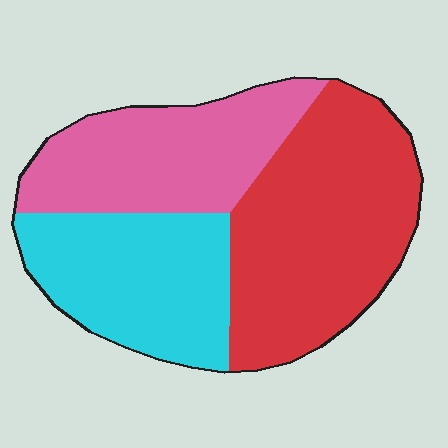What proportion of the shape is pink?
Pink takes up about one quarter (1/4) of the shape.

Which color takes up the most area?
Red, at roughly 40%.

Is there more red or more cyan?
Red.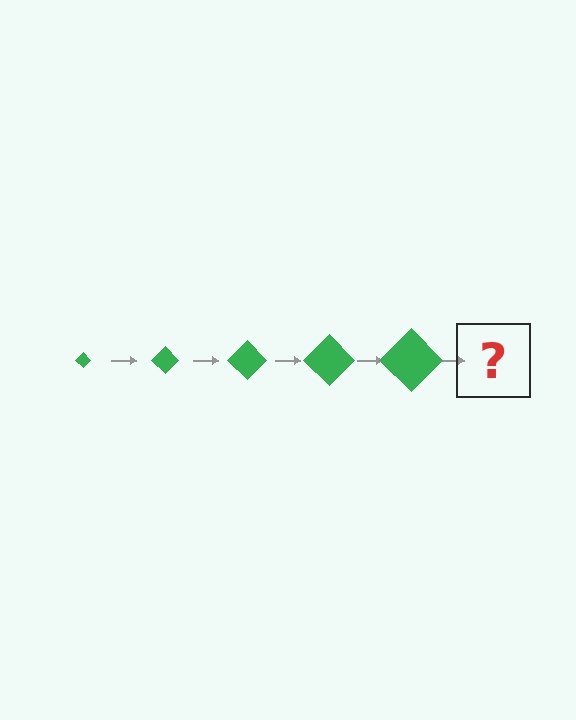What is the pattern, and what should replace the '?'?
The pattern is that the diamond gets progressively larger each step. The '?' should be a green diamond, larger than the previous one.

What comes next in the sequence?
The next element should be a green diamond, larger than the previous one.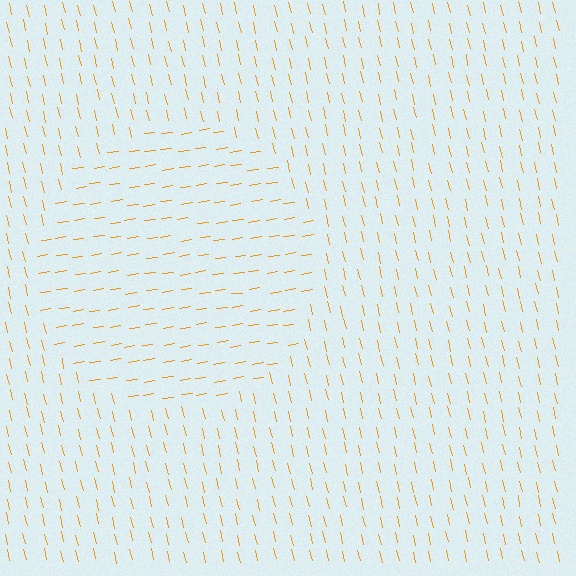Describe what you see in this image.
The image is filled with small orange line segments. A circle region in the image has lines oriented differently from the surrounding lines, creating a visible texture boundary.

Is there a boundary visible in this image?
Yes, there is a texture boundary formed by a change in line orientation.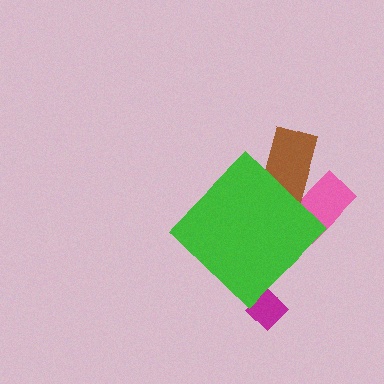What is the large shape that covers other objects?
A green diamond.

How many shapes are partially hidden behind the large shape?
3 shapes are partially hidden.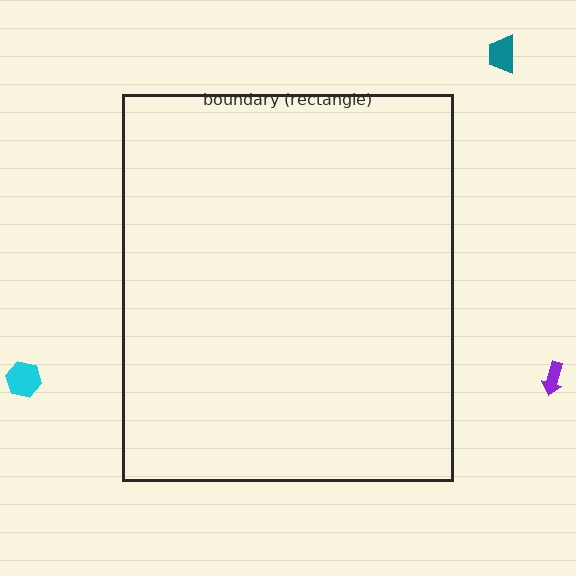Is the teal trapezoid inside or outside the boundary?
Outside.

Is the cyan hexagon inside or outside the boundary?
Outside.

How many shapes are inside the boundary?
0 inside, 3 outside.